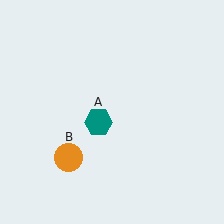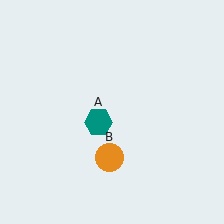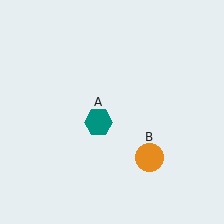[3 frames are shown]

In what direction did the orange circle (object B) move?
The orange circle (object B) moved right.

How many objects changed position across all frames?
1 object changed position: orange circle (object B).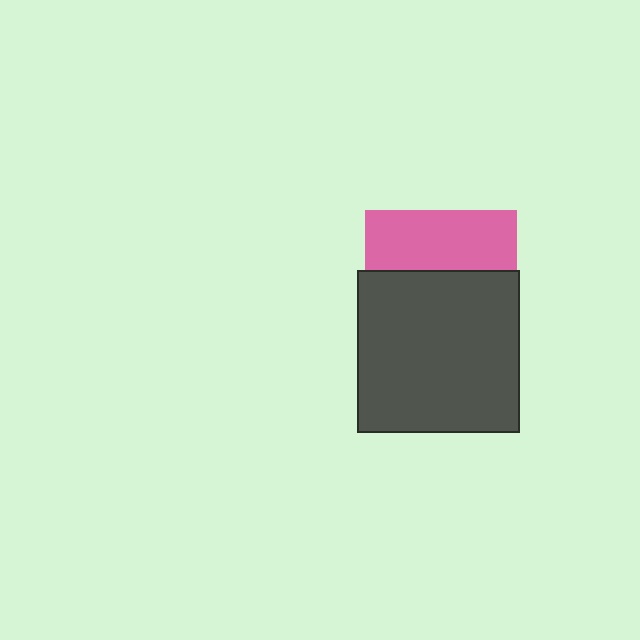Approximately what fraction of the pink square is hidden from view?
Roughly 61% of the pink square is hidden behind the dark gray square.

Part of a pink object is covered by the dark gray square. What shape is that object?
It is a square.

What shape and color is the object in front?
The object in front is a dark gray square.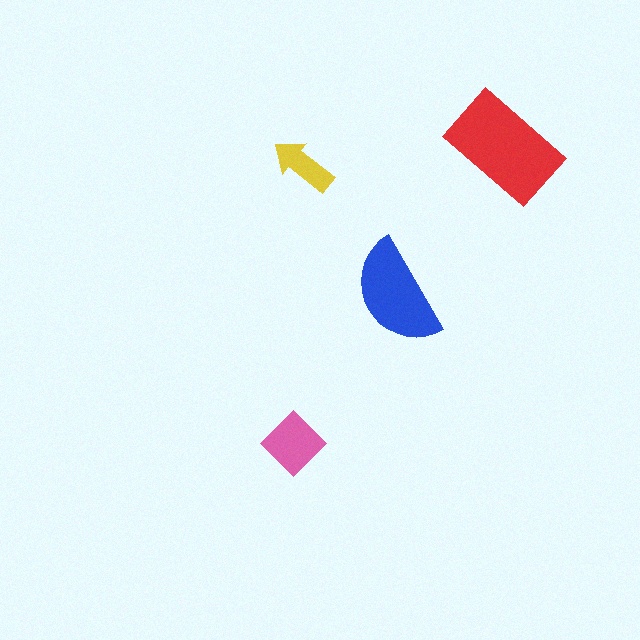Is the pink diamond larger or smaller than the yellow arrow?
Larger.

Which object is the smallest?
The yellow arrow.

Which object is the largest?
The red rectangle.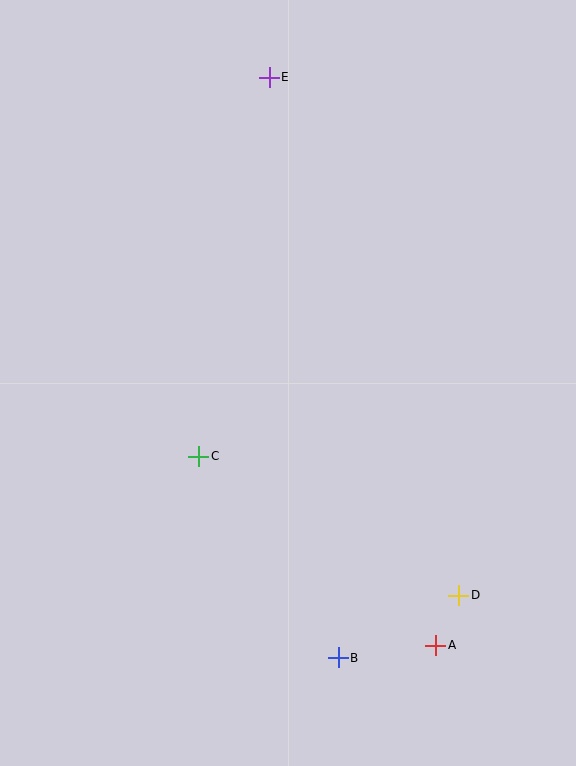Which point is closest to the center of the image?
Point C at (199, 456) is closest to the center.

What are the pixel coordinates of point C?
Point C is at (199, 456).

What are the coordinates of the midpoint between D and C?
The midpoint between D and C is at (329, 526).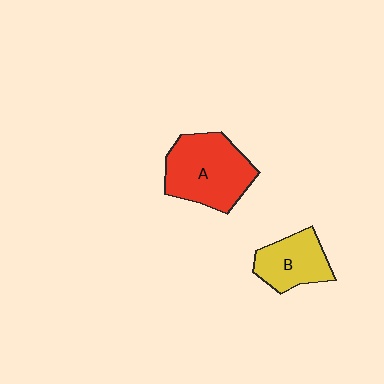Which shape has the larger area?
Shape A (red).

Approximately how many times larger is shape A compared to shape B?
Approximately 1.6 times.